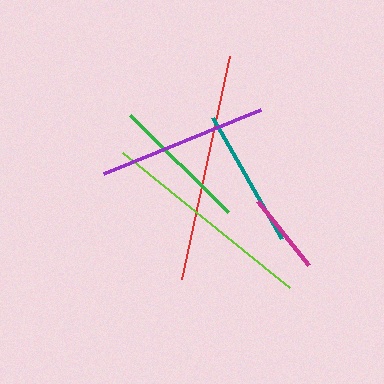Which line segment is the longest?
The red line is the longest at approximately 227 pixels.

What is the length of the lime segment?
The lime segment is approximately 215 pixels long.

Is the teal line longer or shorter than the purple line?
The purple line is longer than the teal line.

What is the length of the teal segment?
The teal segment is approximately 140 pixels long.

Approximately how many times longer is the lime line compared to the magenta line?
The lime line is approximately 2.6 times the length of the magenta line.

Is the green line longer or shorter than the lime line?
The lime line is longer than the green line.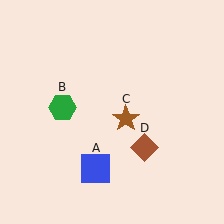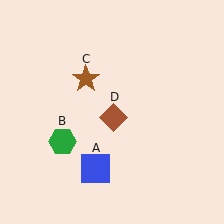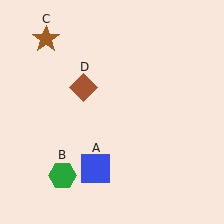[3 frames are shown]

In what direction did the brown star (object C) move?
The brown star (object C) moved up and to the left.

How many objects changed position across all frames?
3 objects changed position: green hexagon (object B), brown star (object C), brown diamond (object D).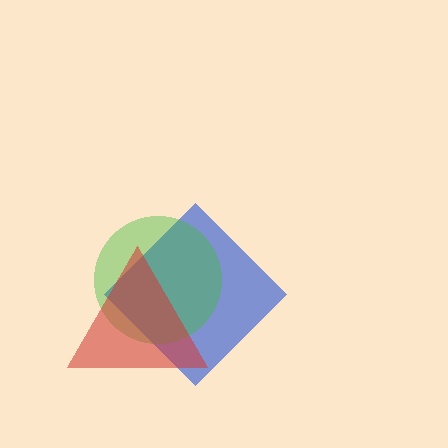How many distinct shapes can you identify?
There are 3 distinct shapes: a blue diamond, a green circle, a red triangle.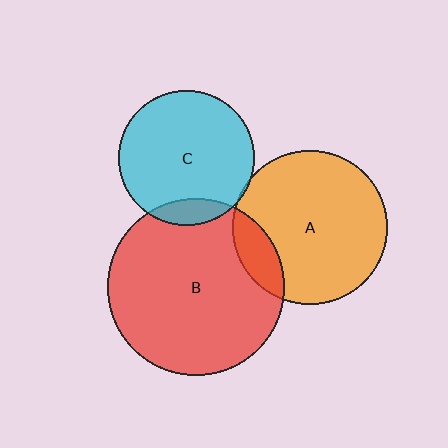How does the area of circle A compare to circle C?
Approximately 1.3 times.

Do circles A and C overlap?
Yes.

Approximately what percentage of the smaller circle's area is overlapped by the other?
Approximately 5%.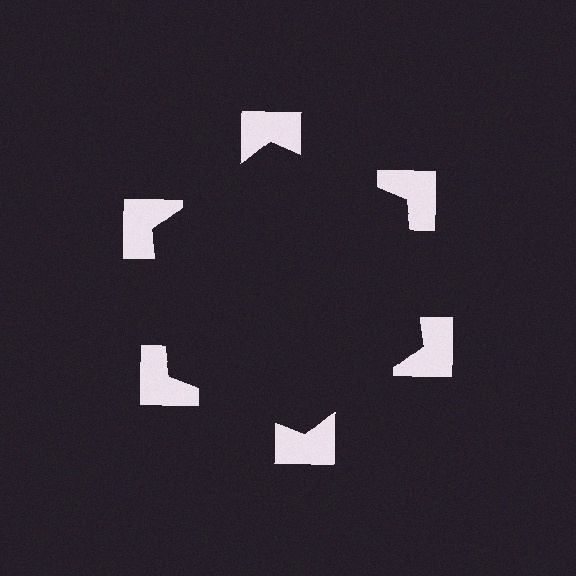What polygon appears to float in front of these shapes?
An illusory hexagon — its edges are inferred from the aligned wedge cuts in the notched squares, not physically drawn.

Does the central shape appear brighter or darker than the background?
It typically appears slightly darker than the background, even though no actual brightness change is drawn.